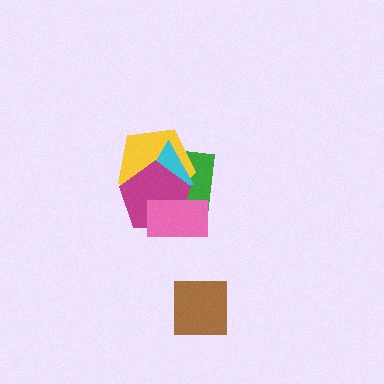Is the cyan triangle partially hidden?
Yes, it is partially covered by another shape.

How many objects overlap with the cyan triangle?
4 objects overlap with the cyan triangle.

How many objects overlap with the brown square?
0 objects overlap with the brown square.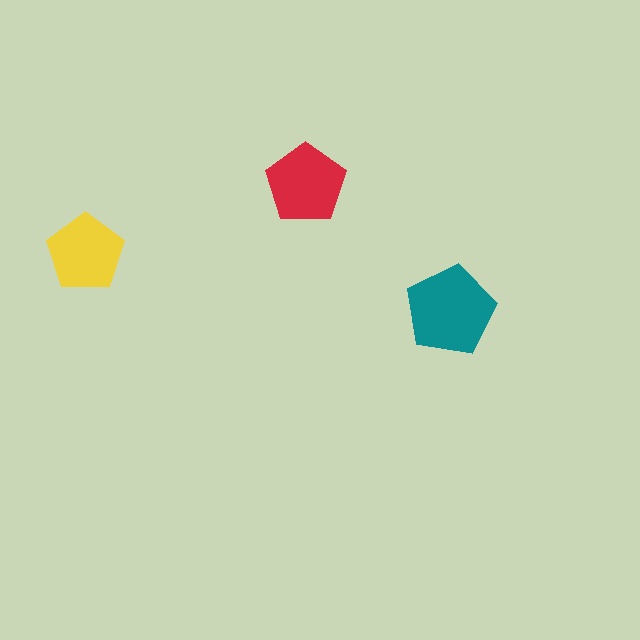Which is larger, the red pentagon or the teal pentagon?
The teal one.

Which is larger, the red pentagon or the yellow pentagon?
The red one.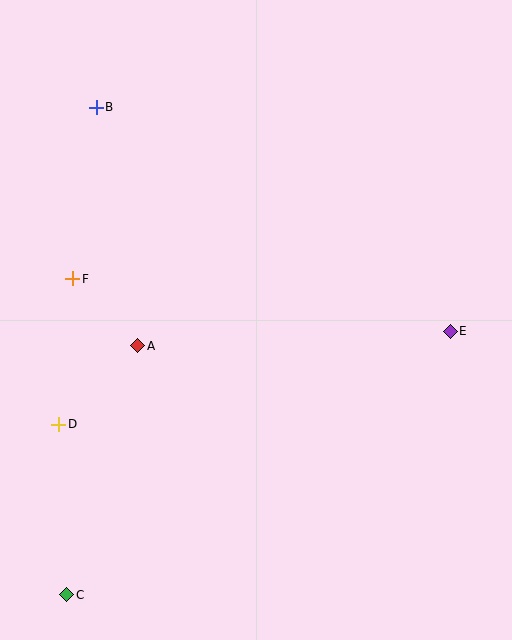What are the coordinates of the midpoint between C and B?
The midpoint between C and B is at (82, 351).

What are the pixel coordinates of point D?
Point D is at (59, 424).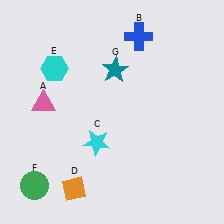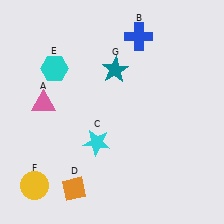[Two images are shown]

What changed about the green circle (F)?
In Image 1, F is green. In Image 2, it changed to yellow.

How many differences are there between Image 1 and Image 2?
There is 1 difference between the two images.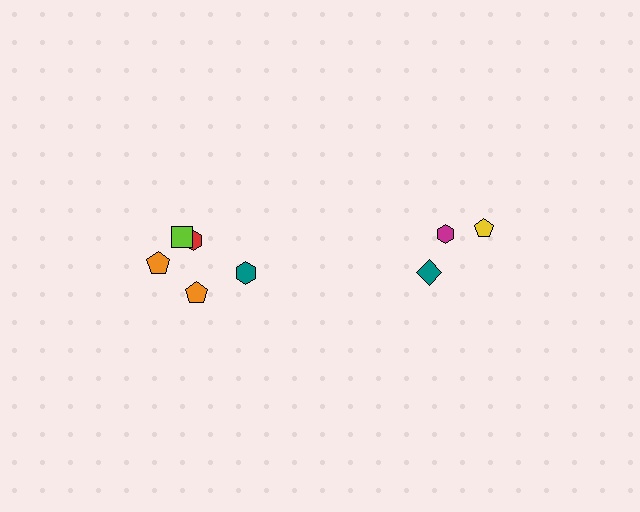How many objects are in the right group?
There are 3 objects.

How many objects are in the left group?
There are 5 objects.